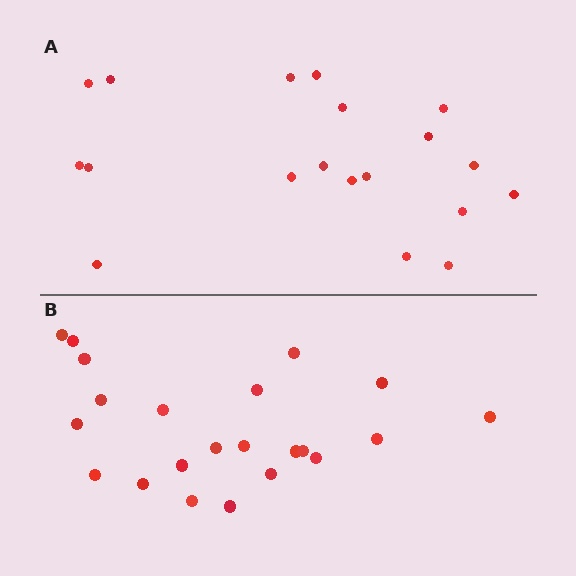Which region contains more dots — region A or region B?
Region B (the bottom region) has more dots.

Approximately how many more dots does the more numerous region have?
Region B has just a few more — roughly 2 or 3 more dots than region A.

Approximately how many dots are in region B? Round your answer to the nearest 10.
About 20 dots. (The exact count is 22, which rounds to 20.)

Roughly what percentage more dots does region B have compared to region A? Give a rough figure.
About 15% more.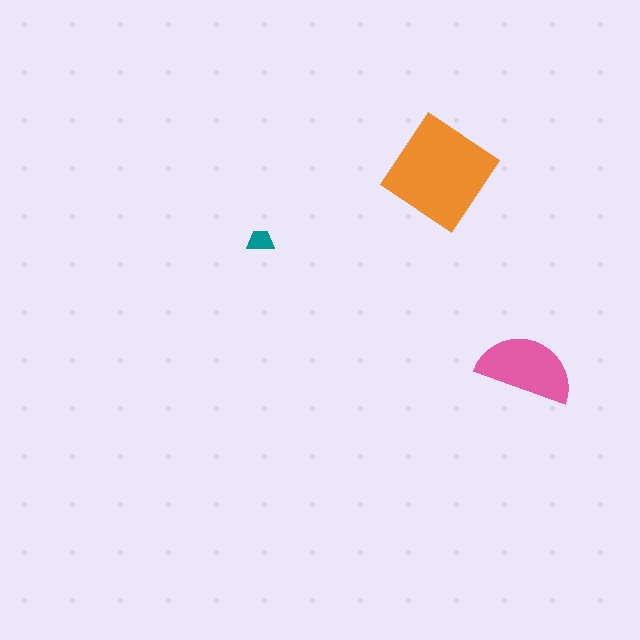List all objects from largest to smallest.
The orange diamond, the pink semicircle, the teal trapezoid.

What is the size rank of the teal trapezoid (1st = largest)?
3rd.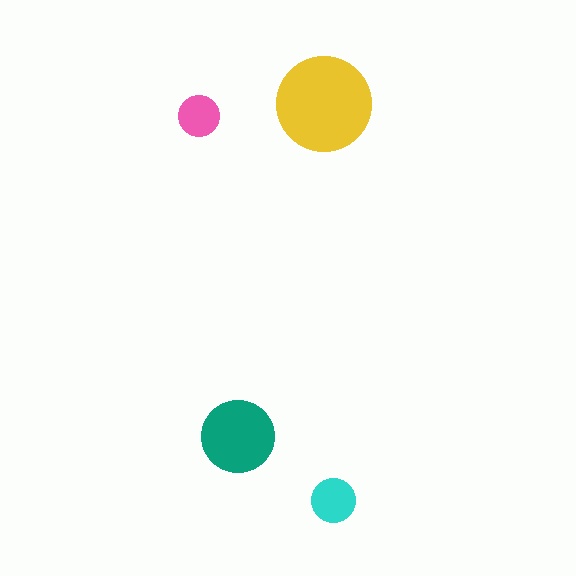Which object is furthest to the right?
The cyan circle is rightmost.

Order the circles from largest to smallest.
the yellow one, the teal one, the cyan one, the pink one.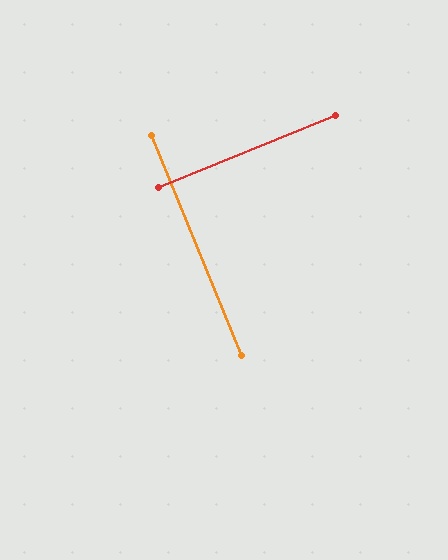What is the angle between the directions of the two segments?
Approximately 90 degrees.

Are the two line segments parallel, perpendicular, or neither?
Perpendicular — they meet at approximately 90°.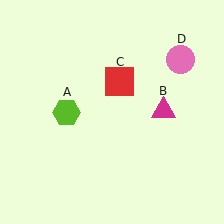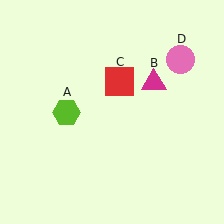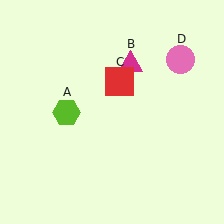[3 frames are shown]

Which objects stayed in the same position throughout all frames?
Lime hexagon (object A) and red square (object C) and pink circle (object D) remained stationary.